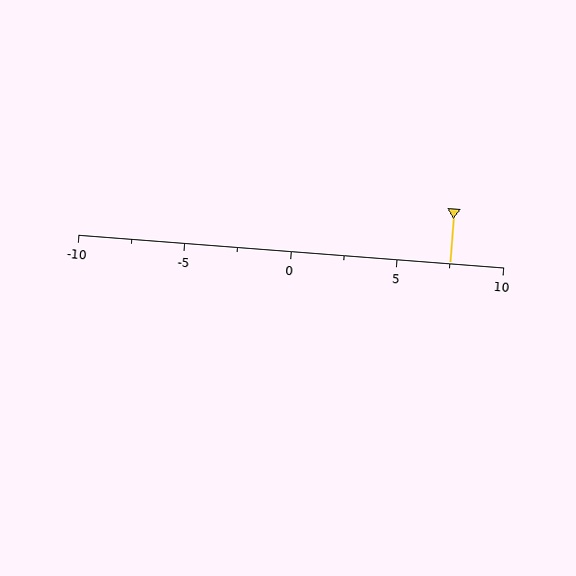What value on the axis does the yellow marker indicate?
The marker indicates approximately 7.5.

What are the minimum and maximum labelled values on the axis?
The axis runs from -10 to 10.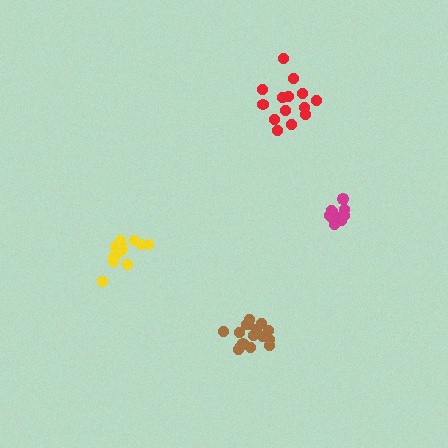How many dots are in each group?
Group 1: 16 dots, Group 2: 14 dots, Group 3: 12 dots, Group 4: 11 dots (53 total).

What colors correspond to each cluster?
The clusters are colored: brown, red, yellow, magenta.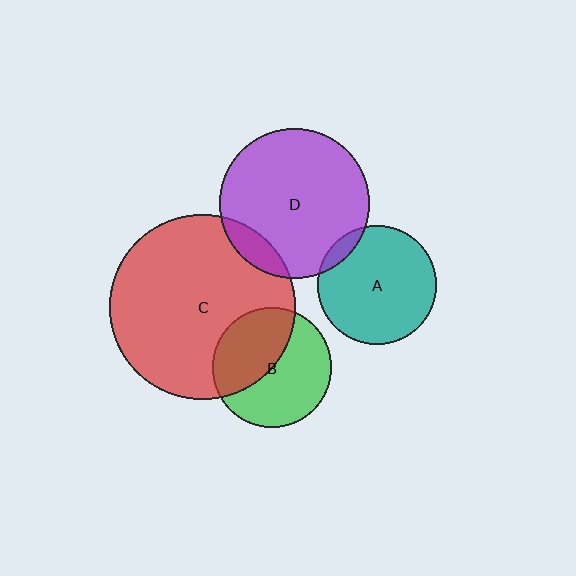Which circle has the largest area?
Circle C (red).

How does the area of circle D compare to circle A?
Approximately 1.6 times.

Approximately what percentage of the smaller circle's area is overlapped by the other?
Approximately 10%.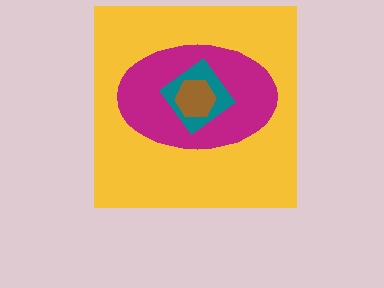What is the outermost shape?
The yellow square.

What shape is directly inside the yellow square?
The magenta ellipse.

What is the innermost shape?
The brown hexagon.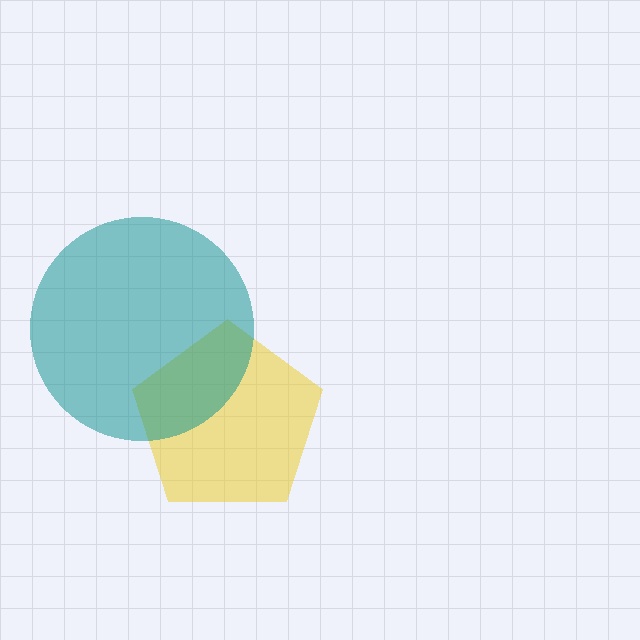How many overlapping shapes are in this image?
There are 2 overlapping shapes in the image.